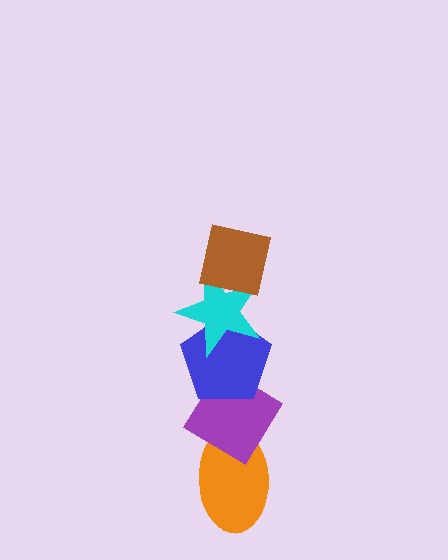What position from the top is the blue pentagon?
The blue pentagon is 3rd from the top.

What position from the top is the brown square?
The brown square is 1st from the top.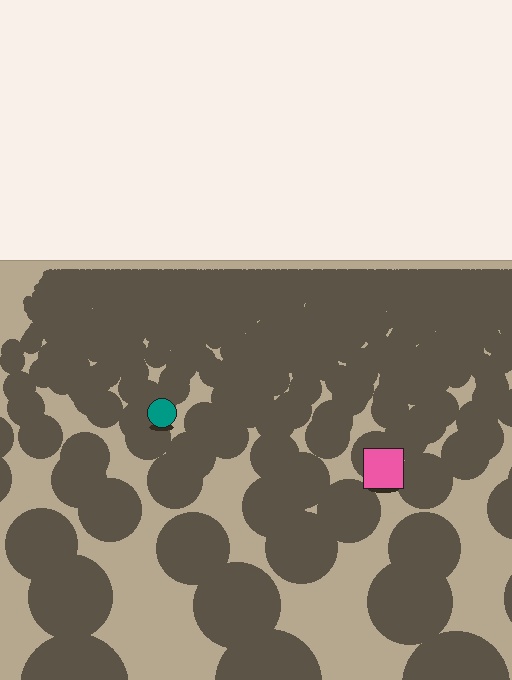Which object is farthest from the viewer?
The teal circle is farthest from the viewer. It appears smaller and the ground texture around it is denser.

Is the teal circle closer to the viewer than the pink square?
No. The pink square is closer — you can tell from the texture gradient: the ground texture is coarser near it.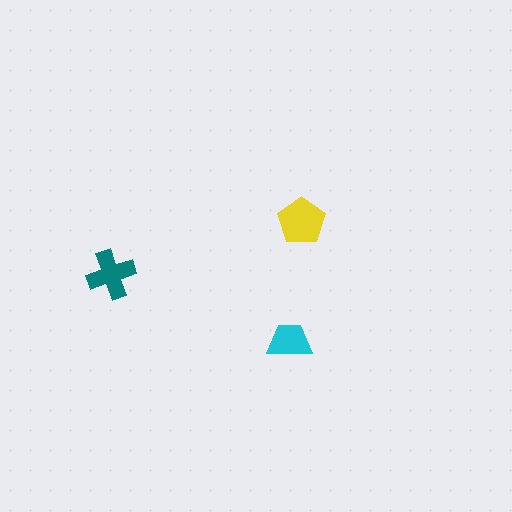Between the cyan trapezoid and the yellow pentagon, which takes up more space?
The yellow pentagon.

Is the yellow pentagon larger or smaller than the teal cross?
Larger.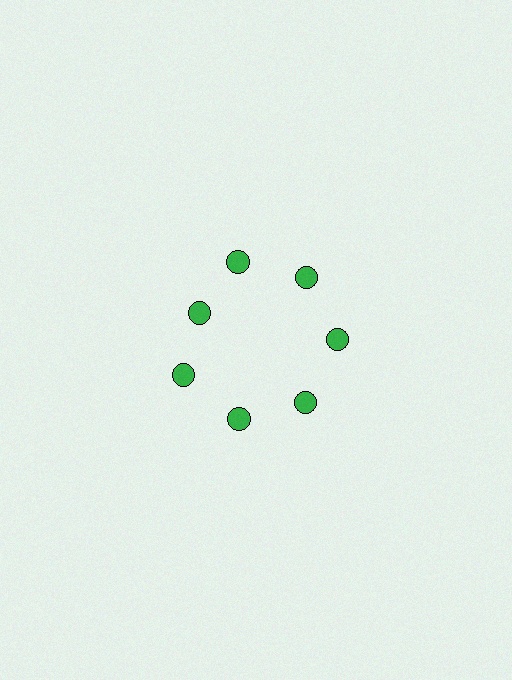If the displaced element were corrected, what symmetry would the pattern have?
It would have 7-fold rotational symmetry — the pattern would map onto itself every 51 degrees.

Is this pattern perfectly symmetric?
No. The 7 green circles are arranged in a ring, but one element near the 10 o'clock position is pulled inward toward the center, breaking the 7-fold rotational symmetry.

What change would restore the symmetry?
The symmetry would be restored by moving it outward, back onto the ring so that all 7 circles sit at equal angles and equal distance from the center.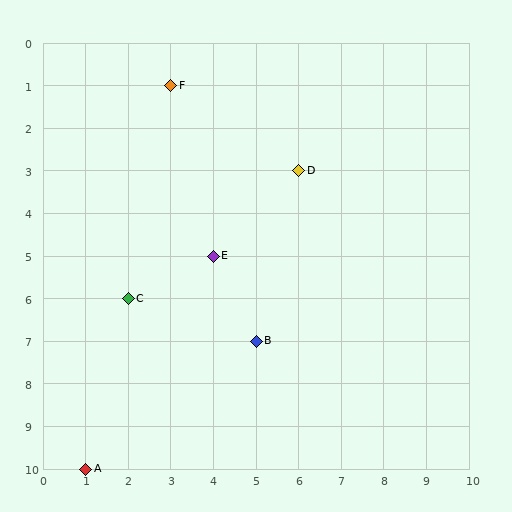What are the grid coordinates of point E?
Point E is at grid coordinates (4, 5).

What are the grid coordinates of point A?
Point A is at grid coordinates (1, 10).